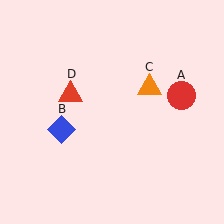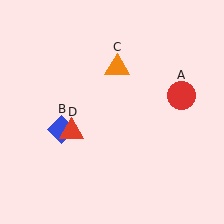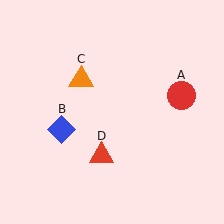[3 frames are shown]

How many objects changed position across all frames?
2 objects changed position: orange triangle (object C), red triangle (object D).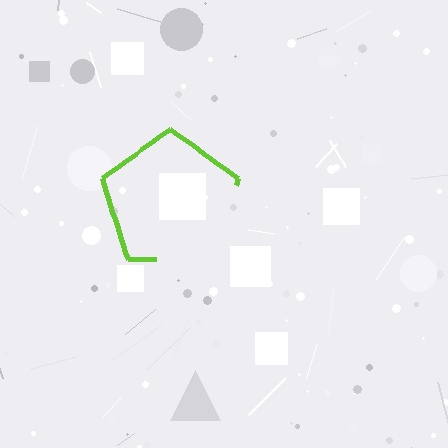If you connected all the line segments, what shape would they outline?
They would outline a pentagon.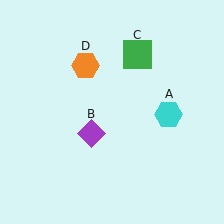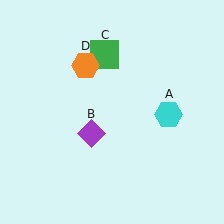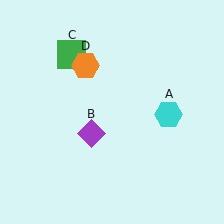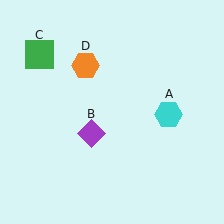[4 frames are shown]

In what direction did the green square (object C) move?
The green square (object C) moved left.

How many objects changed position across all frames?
1 object changed position: green square (object C).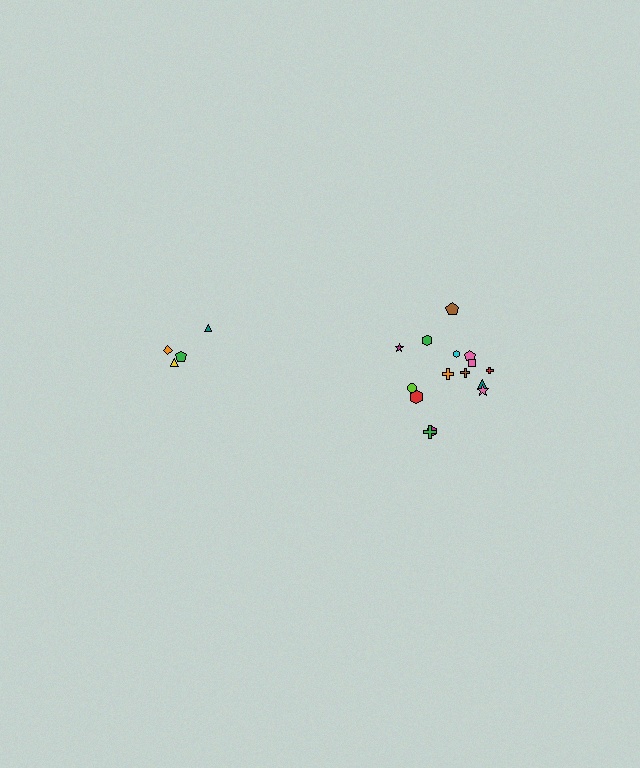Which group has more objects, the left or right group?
The right group.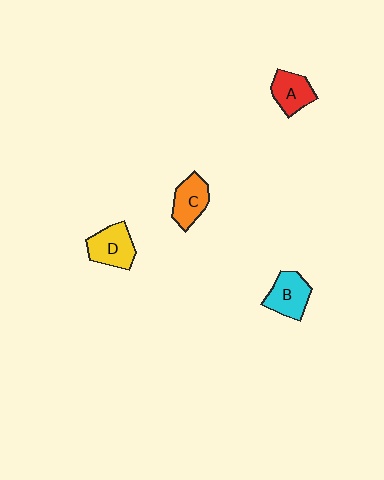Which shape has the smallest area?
Shape A (red).